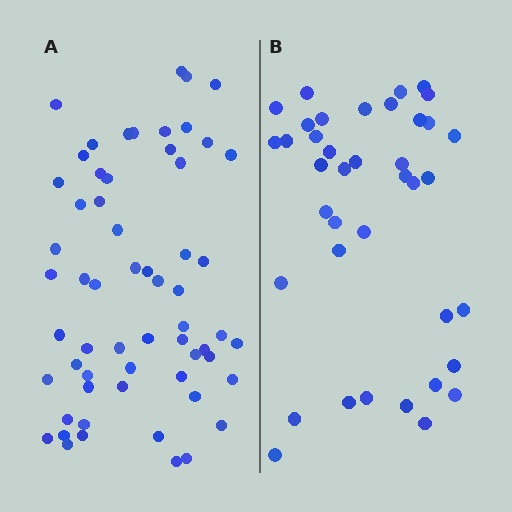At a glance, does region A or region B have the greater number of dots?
Region A (the left region) has more dots.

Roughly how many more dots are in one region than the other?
Region A has approximately 20 more dots than region B.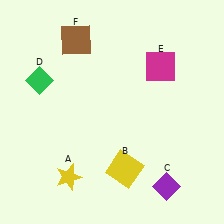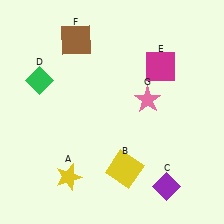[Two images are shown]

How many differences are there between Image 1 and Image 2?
There is 1 difference between the two images.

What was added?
A pink star (G) was added in Image 2.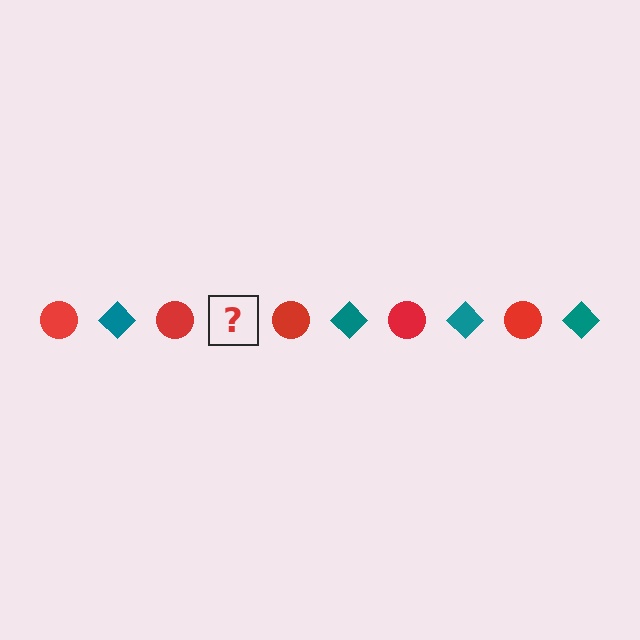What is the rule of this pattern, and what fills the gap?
The rule is that the pattern alternates between red circle and teal diamond. The gap should be filled with a teal diamond.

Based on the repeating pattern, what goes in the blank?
The blank should be a teal diamond.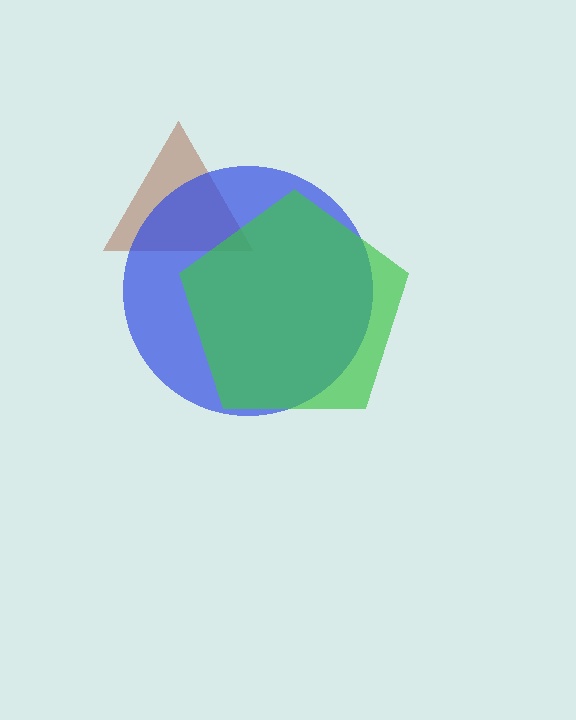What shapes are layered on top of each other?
The layered shapes are: a brown triangle, a blue circle, a green pentagon.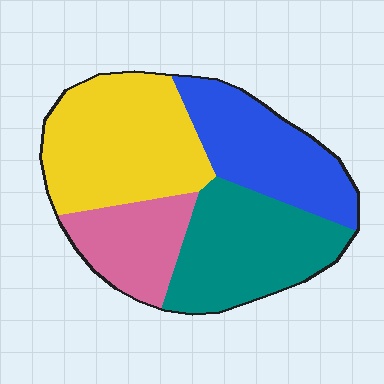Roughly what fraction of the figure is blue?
Blue covers 24% of the figure.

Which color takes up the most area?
Yellow, at roughly 30%.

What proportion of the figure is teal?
Teal covers around 30% of the figure.